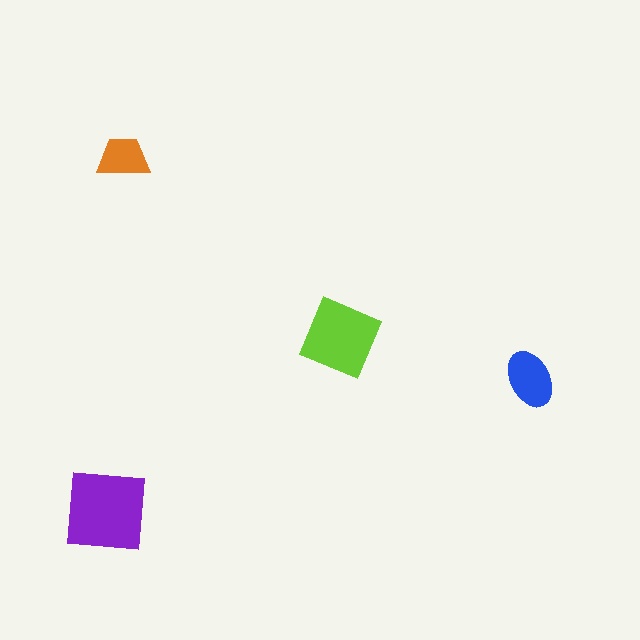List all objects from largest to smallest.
The purple square, the lime square, the blue ellipse, the orange trapezoid.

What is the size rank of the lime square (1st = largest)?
2nd.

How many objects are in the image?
There are 4 objects in the image.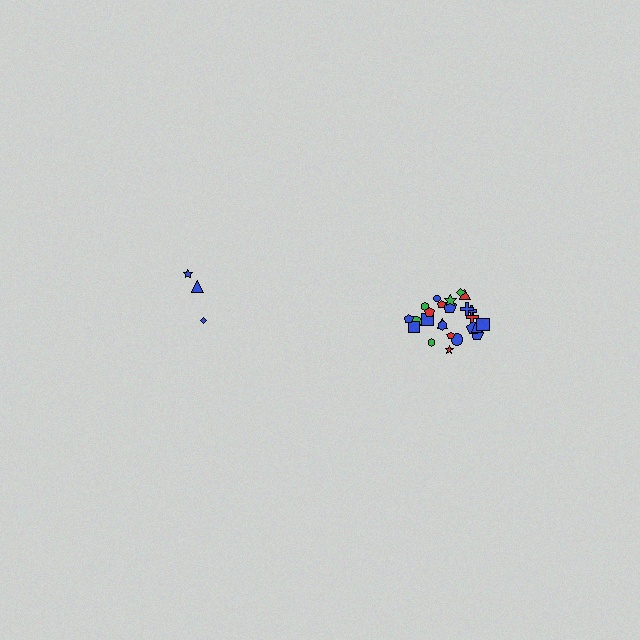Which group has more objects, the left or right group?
The right group.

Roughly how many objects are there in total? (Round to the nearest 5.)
Roughly 30 objects in total.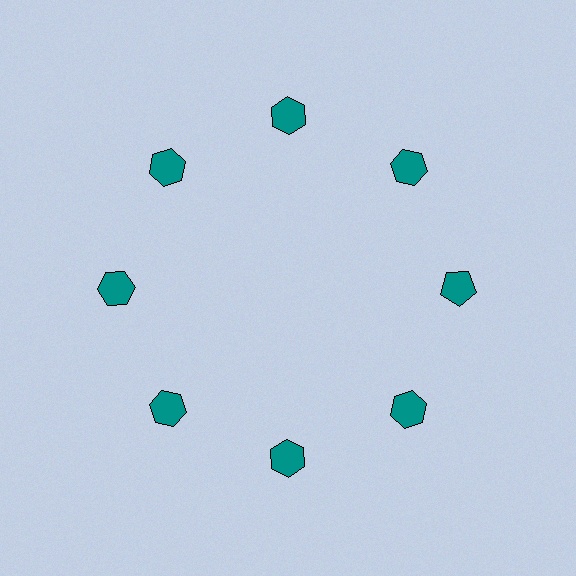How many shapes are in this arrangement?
There are 8 shapes arranged in a ring pattern.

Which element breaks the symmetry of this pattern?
The teal pentagon at roughly the 3 o'clock position breaks the symmetry. All other shapes are teal hexagons.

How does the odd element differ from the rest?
It has a different shape: pentagon instead of hexagon.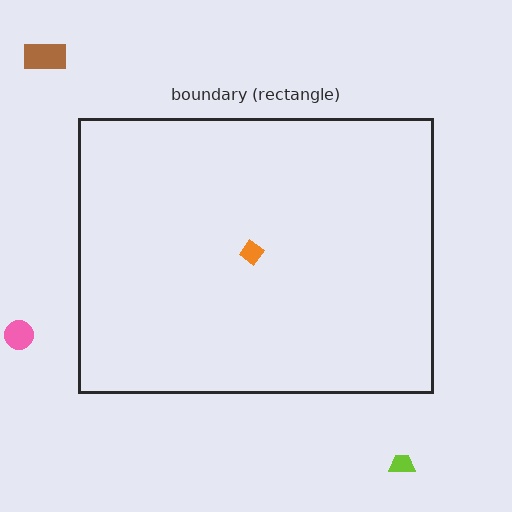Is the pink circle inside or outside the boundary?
Outside.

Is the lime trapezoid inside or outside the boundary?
Outside.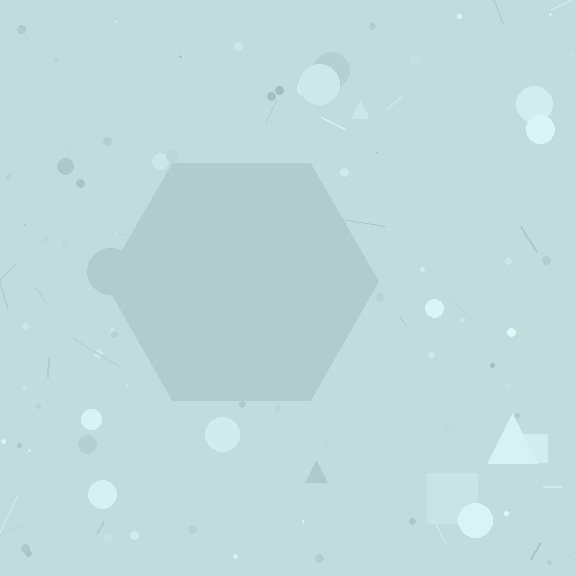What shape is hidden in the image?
A hexagon is hidden in the image.